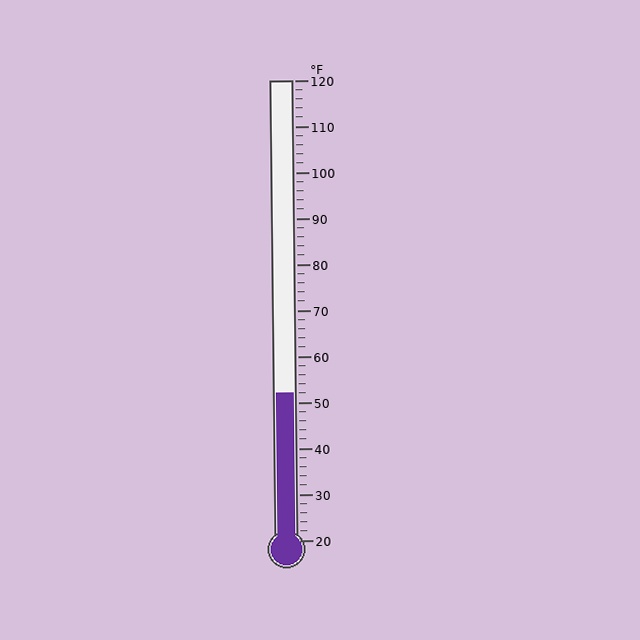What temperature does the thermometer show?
The thermometer shows approximately 52°F.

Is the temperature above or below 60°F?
The temperature is below 60°F.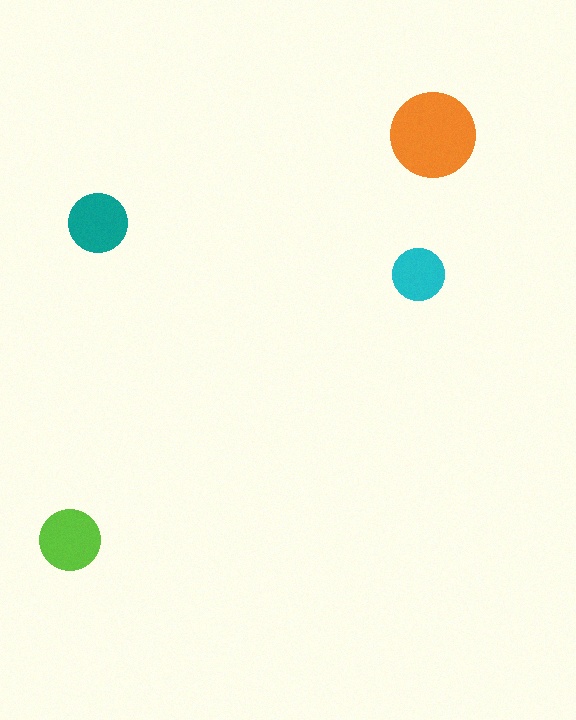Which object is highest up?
The orange circle is topmost.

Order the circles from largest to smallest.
the orange one, the lime one, the teal one, the cyan one.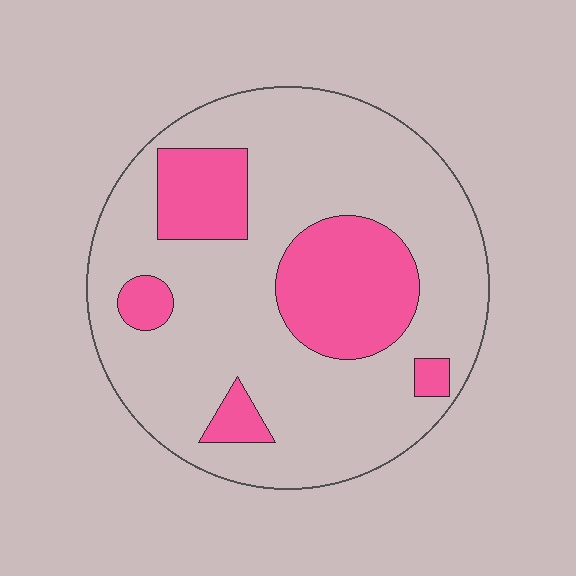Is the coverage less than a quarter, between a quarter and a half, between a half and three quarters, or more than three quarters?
Less than a quarter.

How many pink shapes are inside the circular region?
5.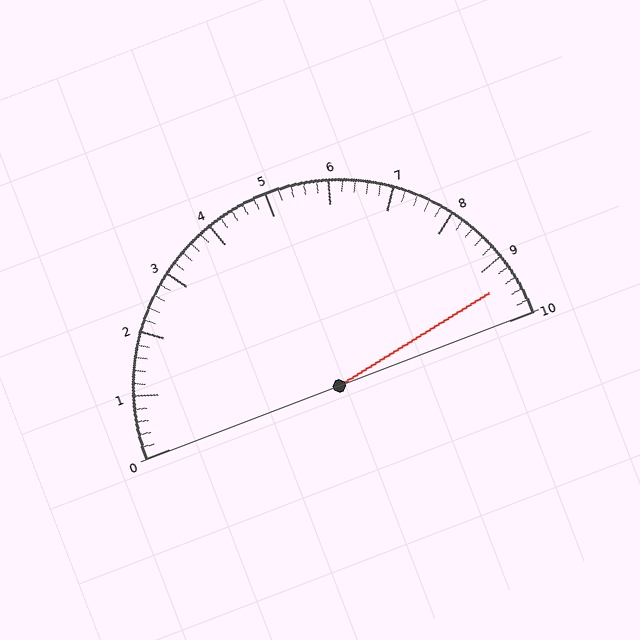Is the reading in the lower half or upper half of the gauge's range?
The reading is in the upper half of the range (0 to 10).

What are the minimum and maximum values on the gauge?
The gauge ranges from 0 to 10.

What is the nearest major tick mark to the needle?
The nearest major tick mark is 9.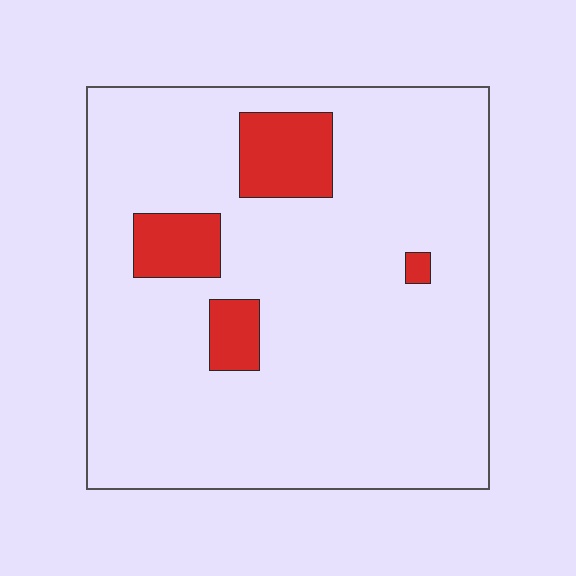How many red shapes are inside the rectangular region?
4.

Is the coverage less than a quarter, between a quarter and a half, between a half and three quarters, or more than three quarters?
Less than a quarter.